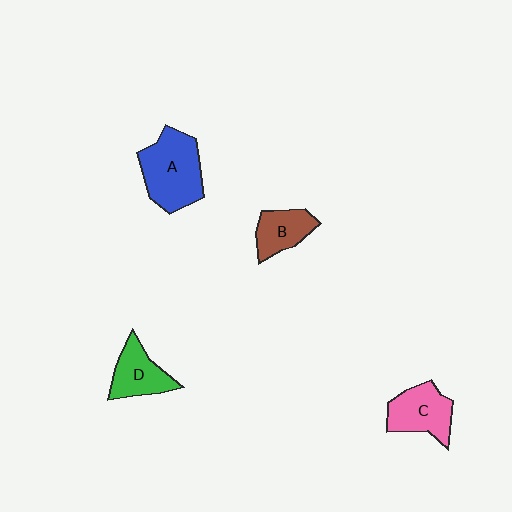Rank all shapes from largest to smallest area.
From largest to smallest: A (blue), C (pink), D (green), B (brown).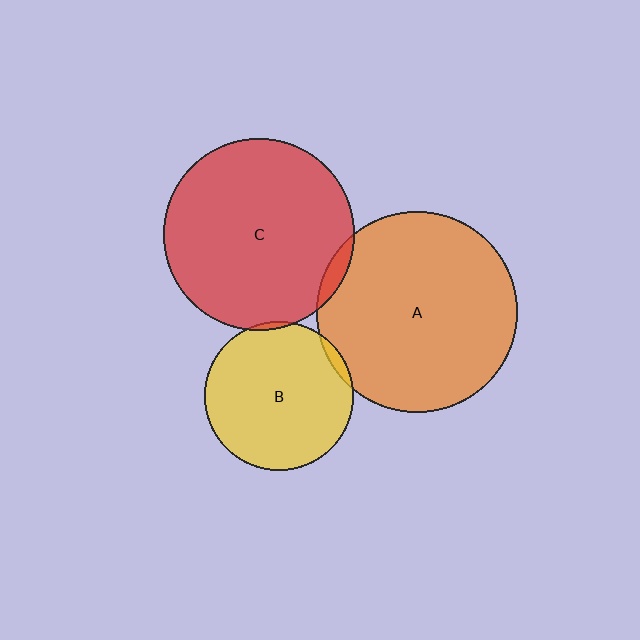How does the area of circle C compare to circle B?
Approximately 1.7 times.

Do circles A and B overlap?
Yes.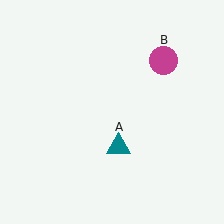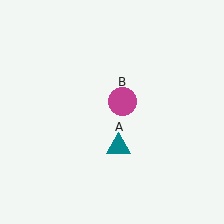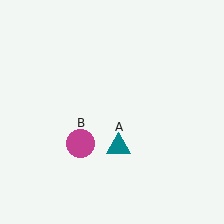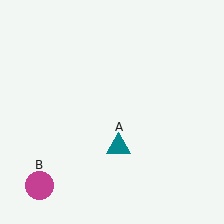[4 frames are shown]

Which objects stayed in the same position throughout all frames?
Teal triangle (object A) remained stationary.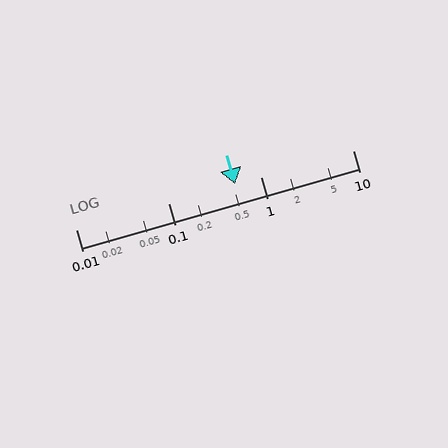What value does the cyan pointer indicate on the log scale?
The pointer indicates approximately 0.53.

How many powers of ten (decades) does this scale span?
The scale spans 3 decades, from 0.01 to 10.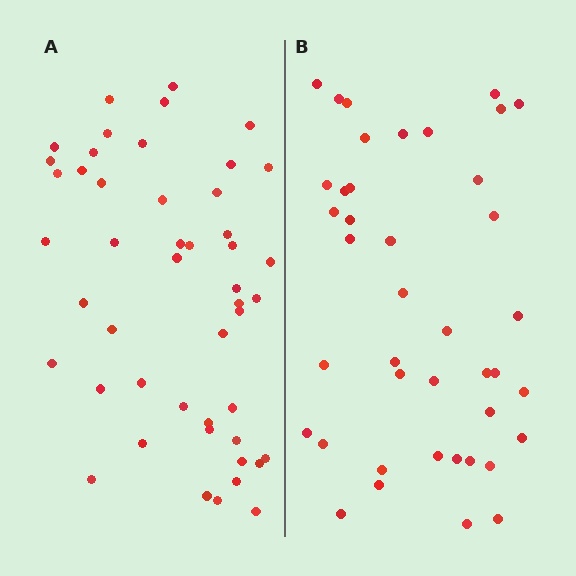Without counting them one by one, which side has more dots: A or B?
Region A (the left region) has more dots.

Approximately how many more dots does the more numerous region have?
Region A has roughly 8 or so more dots than region B.